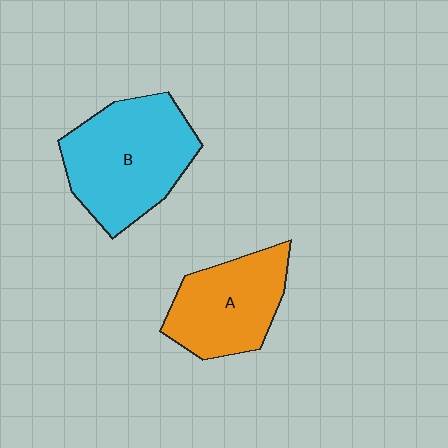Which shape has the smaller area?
Shape A (orange).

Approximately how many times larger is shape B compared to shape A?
Approximately 1.3 times.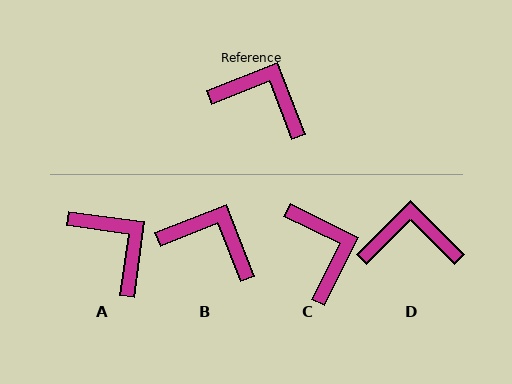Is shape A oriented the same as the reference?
No, it is off by about 29 degrees.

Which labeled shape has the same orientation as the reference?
B.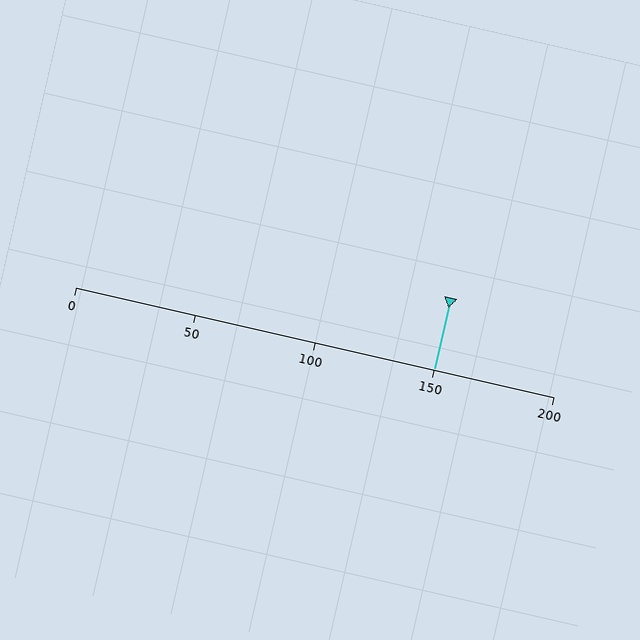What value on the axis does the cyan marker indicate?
The marker indicates approximately 150.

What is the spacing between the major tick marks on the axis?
The major ticks are spaced 50 apart.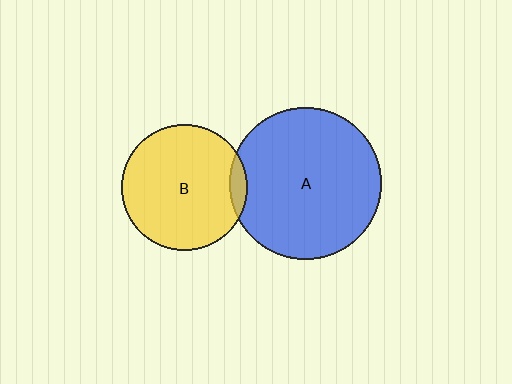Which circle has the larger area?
Circle A (blue).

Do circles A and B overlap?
Yes.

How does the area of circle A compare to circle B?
Approximately 1.5 times.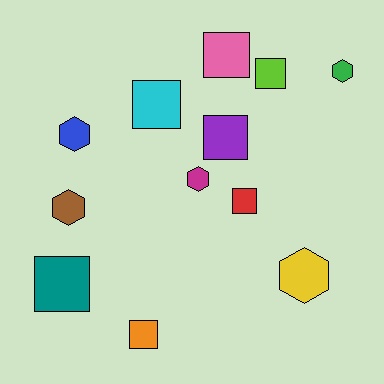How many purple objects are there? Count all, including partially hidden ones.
There is 1 purple object.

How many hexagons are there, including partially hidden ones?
There are 5 hexagons.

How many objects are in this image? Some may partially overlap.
There are 12 objects.